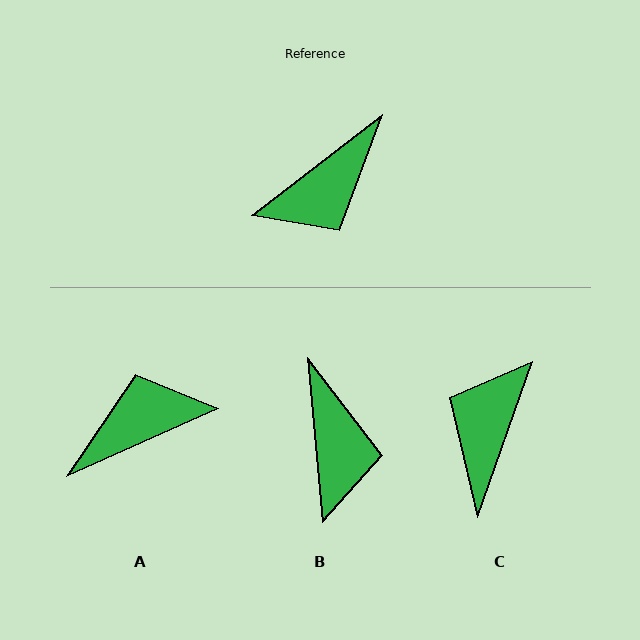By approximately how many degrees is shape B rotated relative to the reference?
Approximately 58 degrees counter-clockwise.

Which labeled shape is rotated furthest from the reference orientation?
A, about 167 degrees away.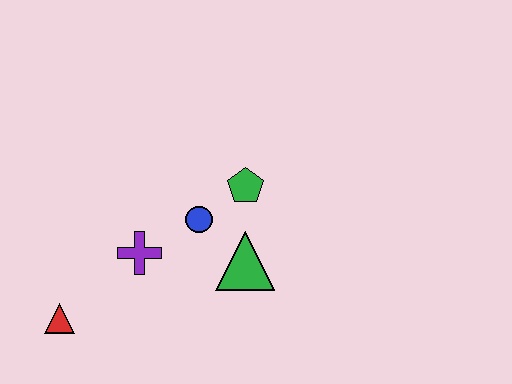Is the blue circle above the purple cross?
Yes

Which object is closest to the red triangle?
The purple cross is closest to the red triangle.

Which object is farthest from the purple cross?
The green pentagon is farthest from the purple cross.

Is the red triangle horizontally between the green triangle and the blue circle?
No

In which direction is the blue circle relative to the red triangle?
The blue circle is to the right of the red triangle.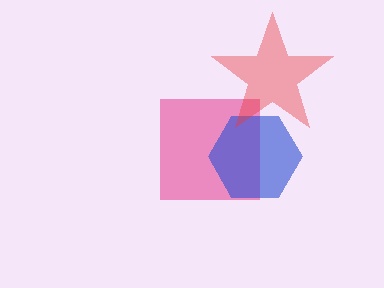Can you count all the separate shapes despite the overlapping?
Yes, there are 3 separate shapes.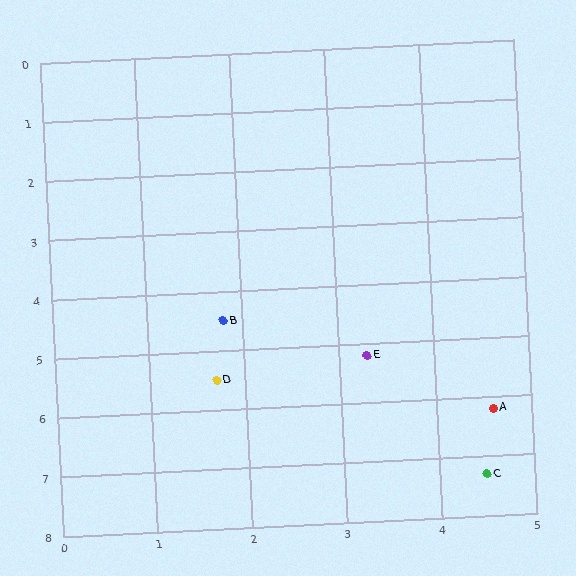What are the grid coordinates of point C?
Point C is at approximately (4.5, 7.3).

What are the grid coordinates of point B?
Point B is at approximately (1.8, 4.5).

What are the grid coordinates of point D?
Point D is at approximately (1.7, 5.5).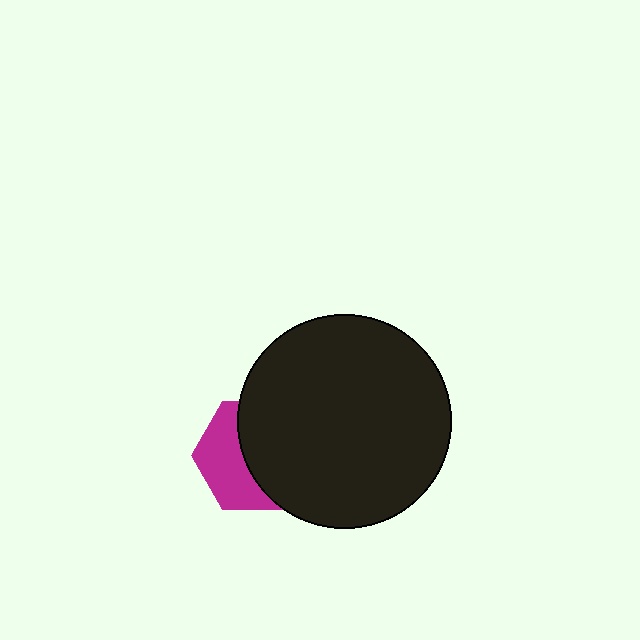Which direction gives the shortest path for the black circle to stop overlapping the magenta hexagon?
Moving right gives the shortest separation.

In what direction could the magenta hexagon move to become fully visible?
The magenta hexagon could move left. That would shift it out from behind the black circle entirely.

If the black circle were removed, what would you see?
You would see the complete magenta hexagon.